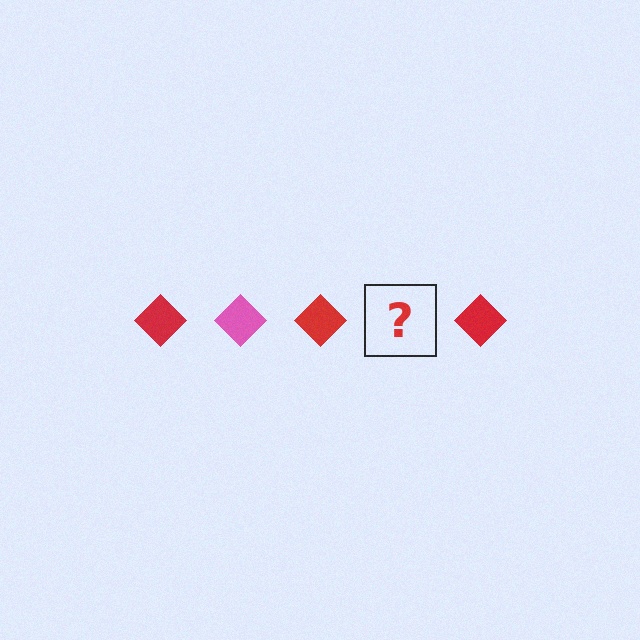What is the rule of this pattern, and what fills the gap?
The rule is that the pattern cycles through red, pink diamonds. The gap should be filled with a pink diamond.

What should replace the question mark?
The question mark should be replaced with a pink diamond.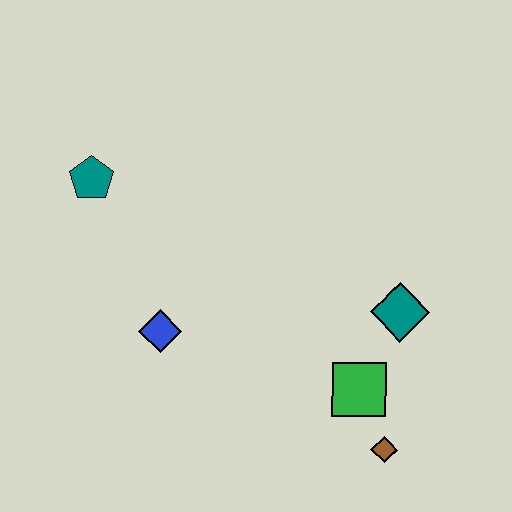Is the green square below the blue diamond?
Yes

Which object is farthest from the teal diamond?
The teal pentagon is farthest from the teal diamond.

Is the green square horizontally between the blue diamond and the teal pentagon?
No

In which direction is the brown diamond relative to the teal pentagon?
The brown diamond is to the right of the teal pentagon.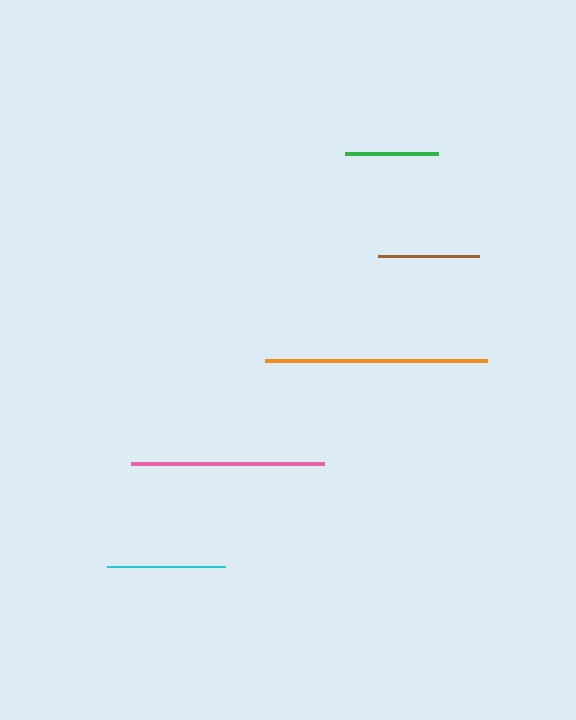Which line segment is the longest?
The orange line is the longest at approximately 222 pixels.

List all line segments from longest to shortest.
From longest to shortest: orange, pink, cyan, brown, green.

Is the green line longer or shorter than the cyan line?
The cyan line is longer than the green line.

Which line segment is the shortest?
The green line is the shortest at approximately 92 pixels.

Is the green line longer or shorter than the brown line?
The brown line is longer than the green line.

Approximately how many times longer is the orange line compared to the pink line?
The orange line is approximately 1.2 times the length of the pink line.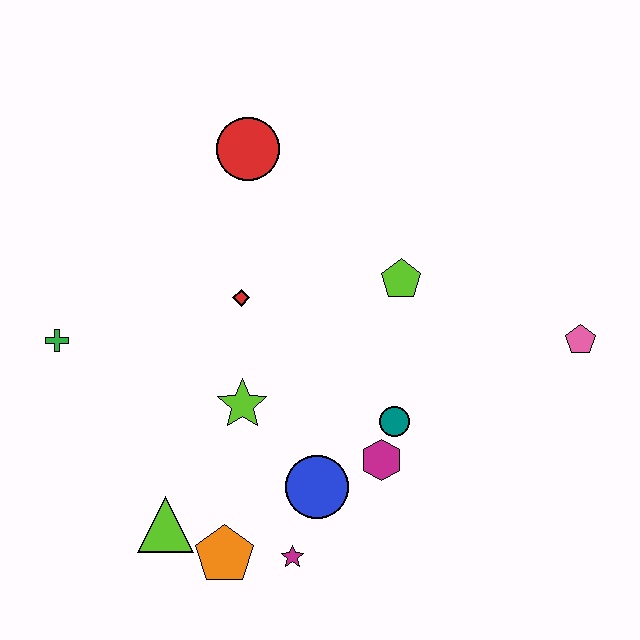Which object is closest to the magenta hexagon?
The teal circle is closest to the magenta hexagon.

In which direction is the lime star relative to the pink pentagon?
The lime star is to the left of the pink pentagon.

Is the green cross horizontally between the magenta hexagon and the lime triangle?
No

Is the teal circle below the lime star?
Yes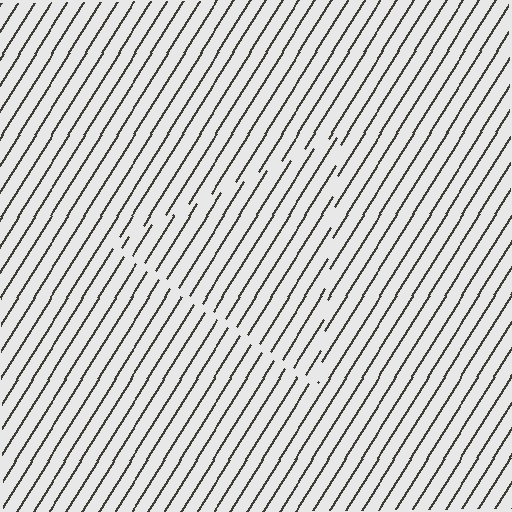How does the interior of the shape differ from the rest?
The interior of the shape contains the same grating, shifted by half a period — the contour is defined by the phase discontinuity where line-ends from the inner and outer gratings abut.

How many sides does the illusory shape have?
3 sides — the line-ends trace a triangle.